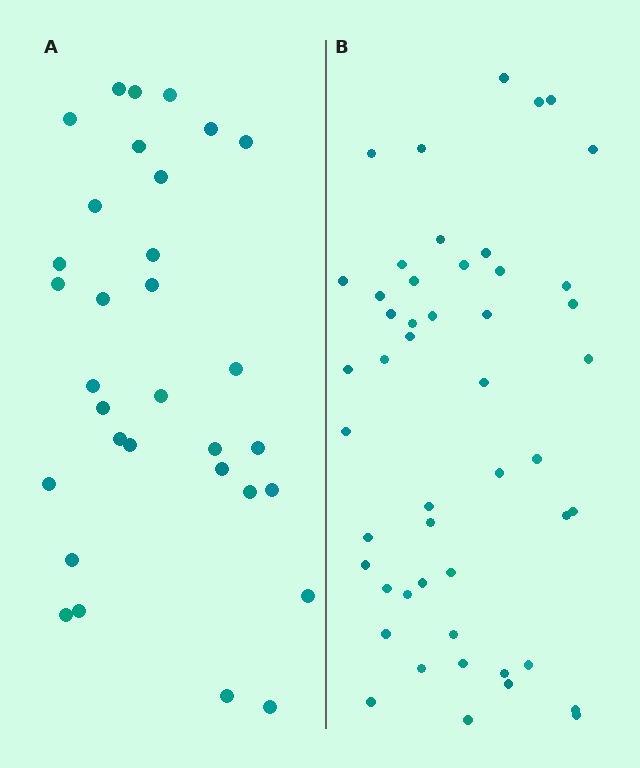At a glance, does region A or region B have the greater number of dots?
Region B (the right region) has more dots.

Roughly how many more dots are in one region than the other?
Region B has approximately 15 more dots than region A.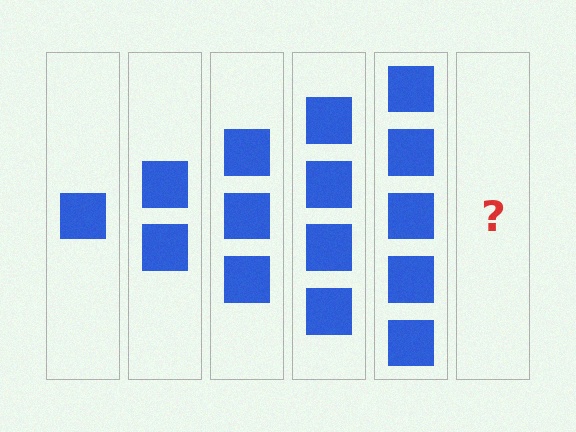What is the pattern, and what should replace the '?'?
The pattern is that each step adds one more square. The '?' should be 6 squares.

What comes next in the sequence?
The next element should be 6 squares.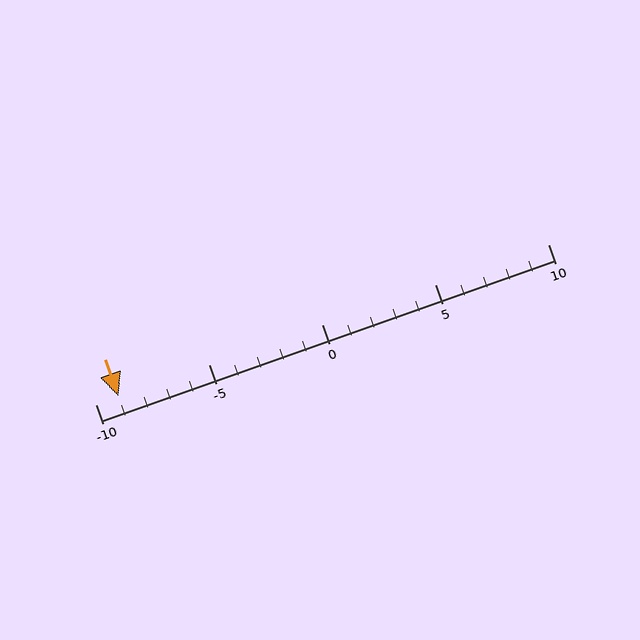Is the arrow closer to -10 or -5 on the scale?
The arrow is closer to -10.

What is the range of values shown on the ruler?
The ruler shows values from -10 to 10.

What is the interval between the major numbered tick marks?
The major tick marks are spaced 5 units apart.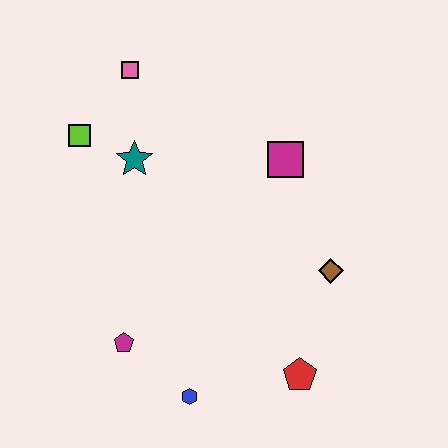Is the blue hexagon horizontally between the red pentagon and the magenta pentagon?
Yes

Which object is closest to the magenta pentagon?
The blue hexagon is closest to the magenta pentagon.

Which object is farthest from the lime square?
The red pentagon is farthest from the lime square.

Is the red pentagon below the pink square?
Yes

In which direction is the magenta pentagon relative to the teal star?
The magenta pentagon is below the teal star.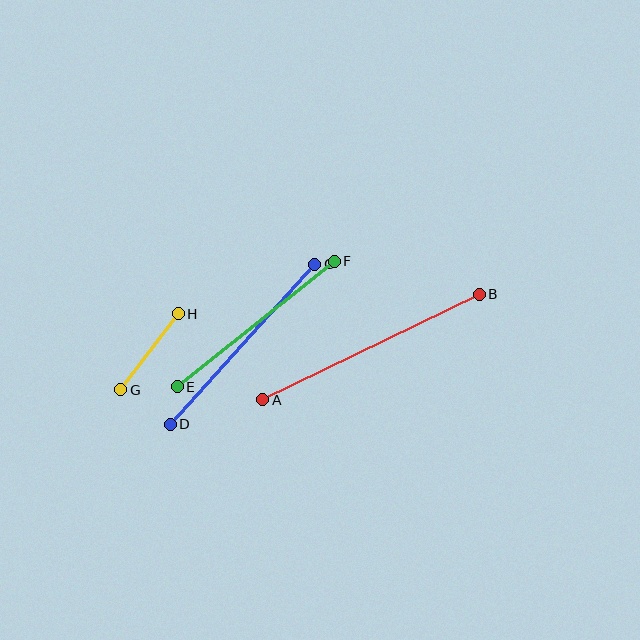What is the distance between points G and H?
The distance is approximately 95 pixels.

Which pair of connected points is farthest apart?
Points A and B are farthest apart.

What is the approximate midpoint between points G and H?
The midpoint is at approximately (149, 352) pixels.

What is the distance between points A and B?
The distance is approximately 241 pixels.